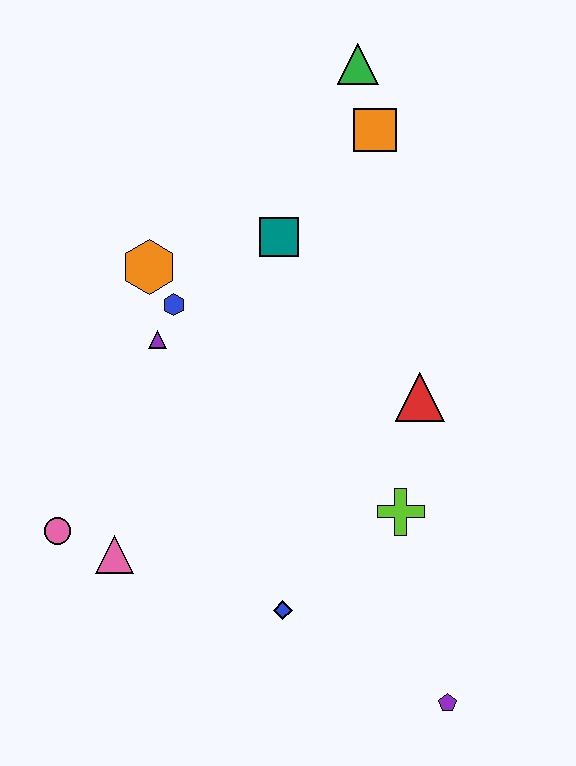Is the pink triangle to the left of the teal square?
Yes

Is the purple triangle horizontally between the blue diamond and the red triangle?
No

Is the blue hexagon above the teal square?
No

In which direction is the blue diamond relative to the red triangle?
The blue diamond is below the red triangle.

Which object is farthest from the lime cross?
The green triangle is farthest from the lime cross.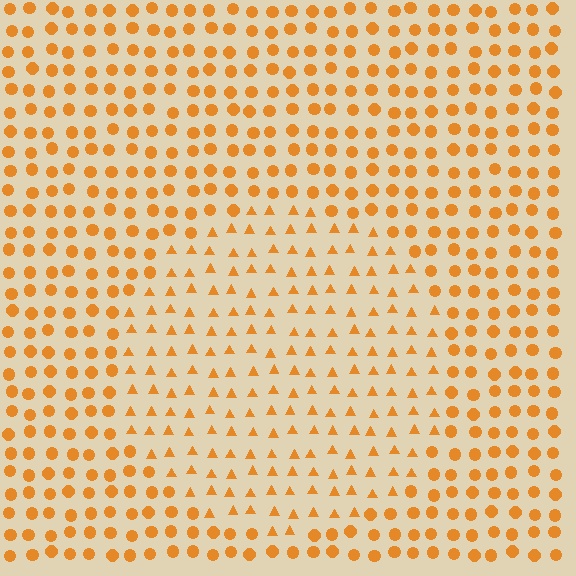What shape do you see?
I see a circle.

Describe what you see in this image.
The image is filled with small orange elements arranged in a uniform grid. A circle-shaped region contains triangles, while the surrounding area contains circles. The boundary is defined purely by the change in element shape.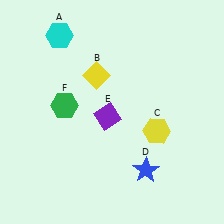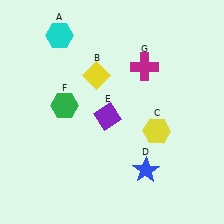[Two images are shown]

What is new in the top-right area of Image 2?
A magenta cross (G) was added in the top-right area of Image 2.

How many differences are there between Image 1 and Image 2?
There is 1 difference between the two images.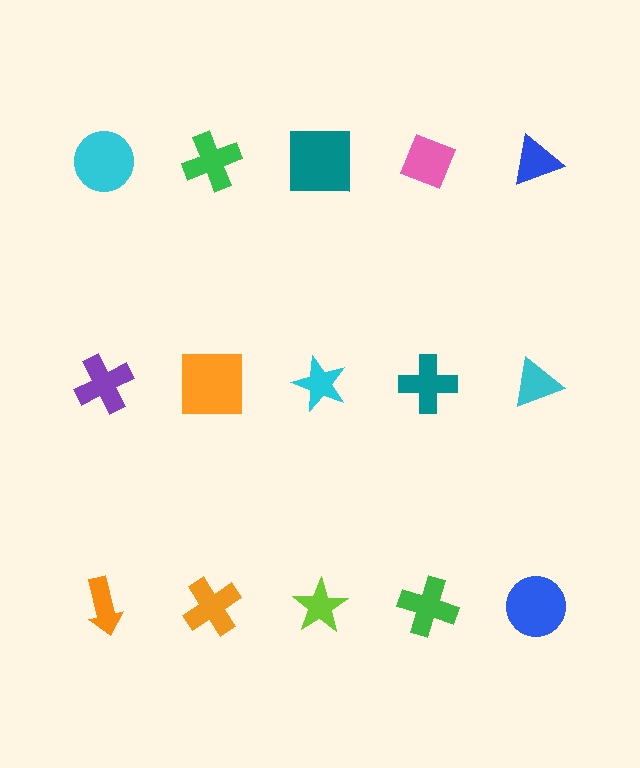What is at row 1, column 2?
A green cross.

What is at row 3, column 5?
A blue circle.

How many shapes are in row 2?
5 shapes.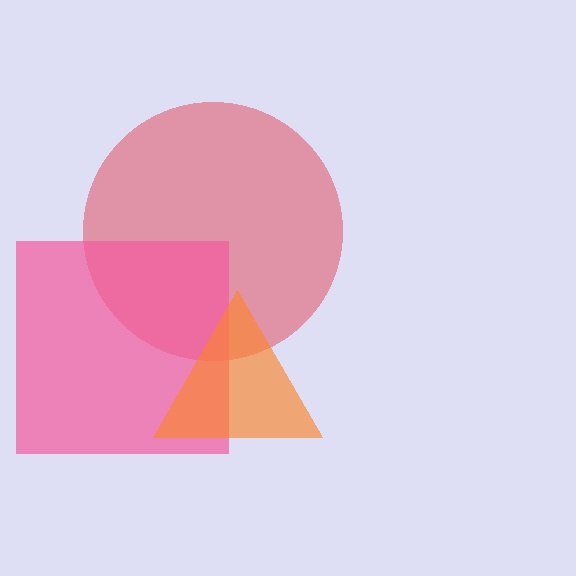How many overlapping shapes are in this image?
There are 3 overlapping shapes in the image.